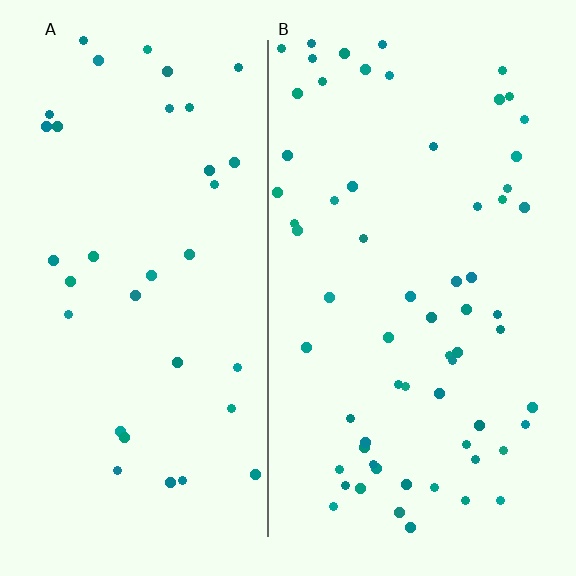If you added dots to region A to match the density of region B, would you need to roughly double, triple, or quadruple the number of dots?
Approximately double.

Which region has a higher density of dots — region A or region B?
B (the right).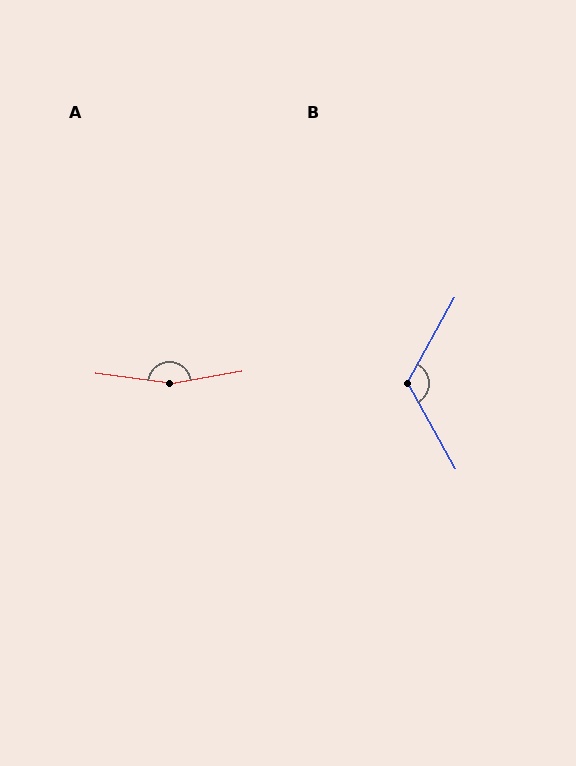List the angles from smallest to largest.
B (122°), A (163°).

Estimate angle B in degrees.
Approximately 122 degrees.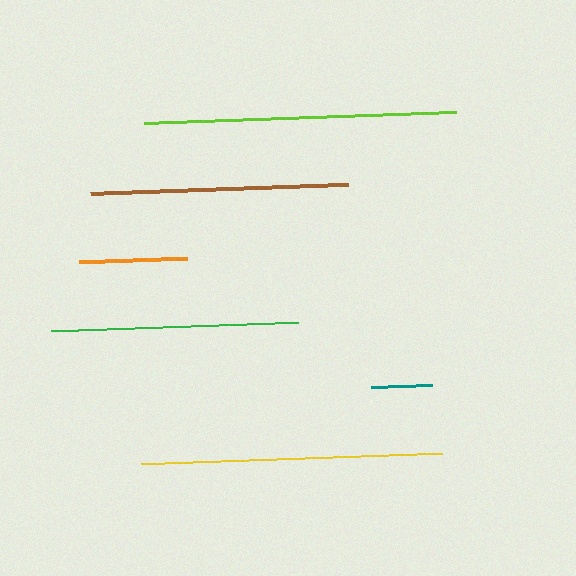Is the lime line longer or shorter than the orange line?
The lime line is longer than the orange line.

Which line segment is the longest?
The lime line is the longest at approximately 312 pixels.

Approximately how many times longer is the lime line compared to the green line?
The lime line is approximately 1.3 times the length of the green line.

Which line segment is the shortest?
The teal line is the shortest at approximately 60 pixels.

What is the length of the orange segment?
The orange segment is approximately 108 pixels long.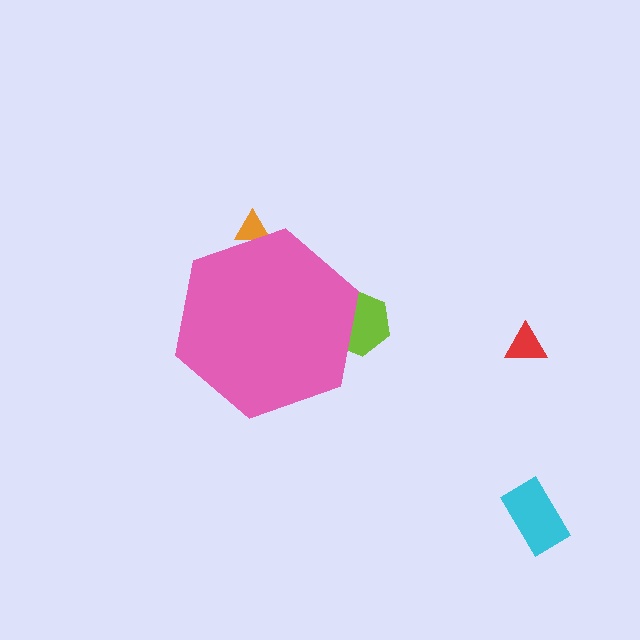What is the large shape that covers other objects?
A pink hexagon.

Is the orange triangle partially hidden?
Yes, the orange triangle is partially hidden behind the pink hexagon.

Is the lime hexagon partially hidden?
Yes, the lime hexagon is partially hidden behind the pink hexagon.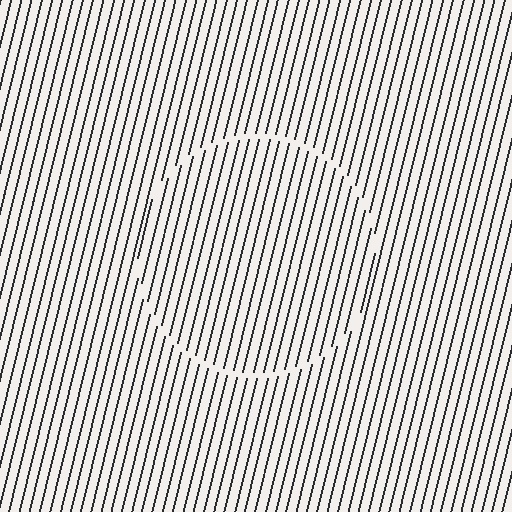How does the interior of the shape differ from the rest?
The interior of the shape contains the same grating, shifted by half a period — the contour is defined by the phase discontinuity where line-ends from the inner and outer gratings abut.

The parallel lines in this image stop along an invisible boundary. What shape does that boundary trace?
An illusory circle. The interior of the shape contains the same grating, shifted by half a period — the contour is defined by the phase discontinuity where line-ends from the inner and outer gratings abut.